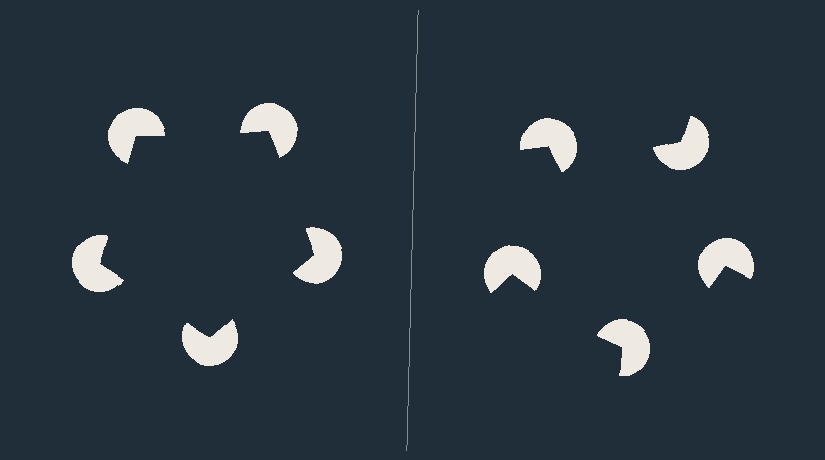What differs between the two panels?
The pac-man discs are positioned identically on both sides; only the wedge orientations differ. On the left they align to a pentagon; on the right they are misaligned.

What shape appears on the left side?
An illusory pentagon.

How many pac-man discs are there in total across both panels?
10 — 5 on each side.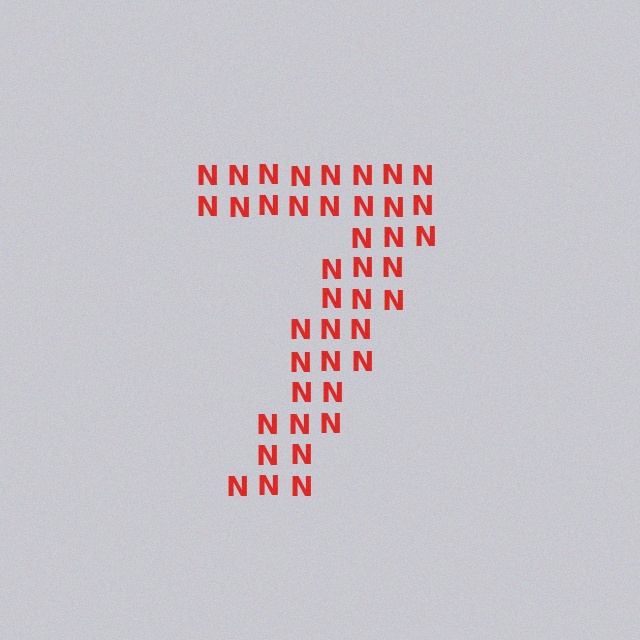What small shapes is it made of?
It is made of small letter N's.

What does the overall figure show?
The overall figure shows the digit 7.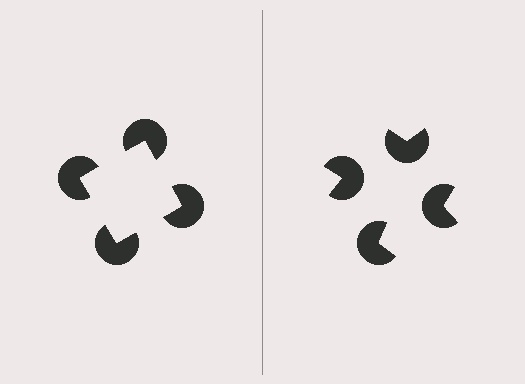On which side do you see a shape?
An illusory square appears on the left side. On the right side the wedge cuts are rotated, so no coherent shape forms.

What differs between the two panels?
The pac-man discs are positioned identically on both sides; only the wedge orientations differ. On the left they align to a square; on the right they are misaligned.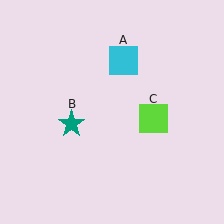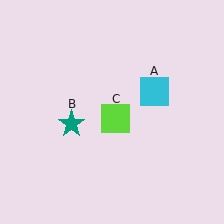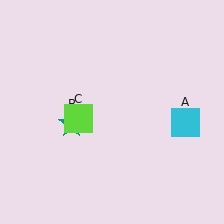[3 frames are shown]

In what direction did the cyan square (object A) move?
The cyan square (object A) moved down and to the right.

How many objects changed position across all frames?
2 objects changed position: cyan square (object A), lime square (object C).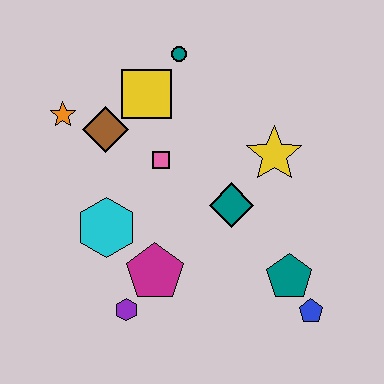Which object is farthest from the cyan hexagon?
The blue pentagon is farthest from the cyan hexagon.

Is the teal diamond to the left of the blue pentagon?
Yes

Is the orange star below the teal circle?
Yes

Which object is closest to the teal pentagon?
The blue pentagon is closest to the teal pentagon.